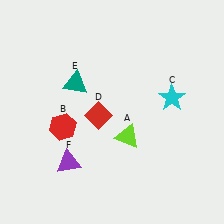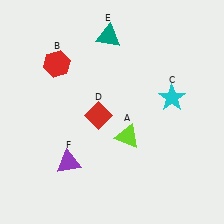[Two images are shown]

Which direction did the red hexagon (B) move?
The red hexagon (B) moved up.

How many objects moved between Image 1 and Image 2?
2 objects moved between the two images.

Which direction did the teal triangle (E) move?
The teal triangle (E) moved up.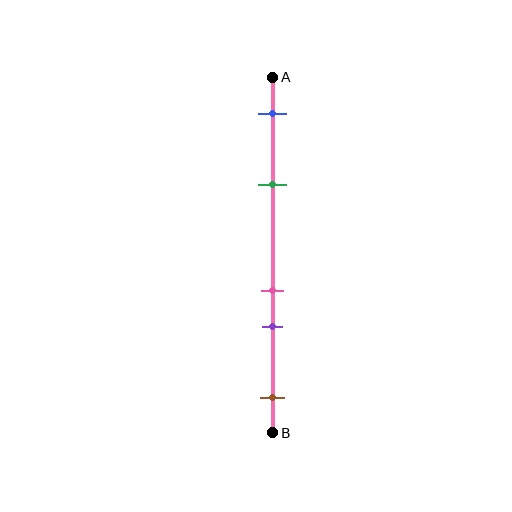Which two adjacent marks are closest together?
The pink and purple marks are the closest adjacent pair.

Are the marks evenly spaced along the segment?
No, the marks are not evenly spaced.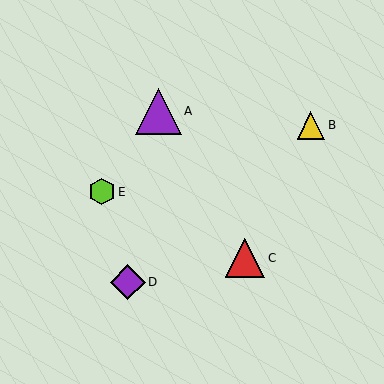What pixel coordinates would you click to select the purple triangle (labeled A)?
Click at (158, 111) to select the purple triangle A.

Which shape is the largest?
The purple triangle (labeled A) is the largest.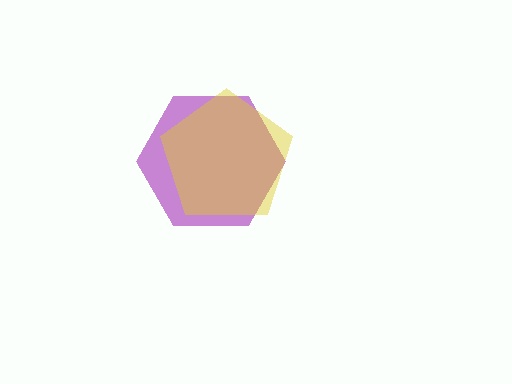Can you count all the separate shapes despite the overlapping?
Yes, there are 2 separate shapes.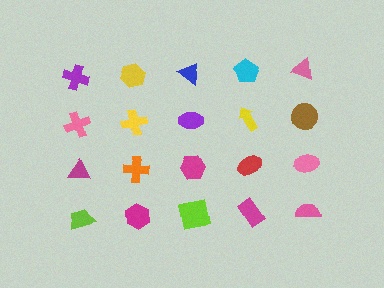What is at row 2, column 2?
A yellow cross.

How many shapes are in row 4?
5 shapes.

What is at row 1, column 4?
A cyan pentagon.